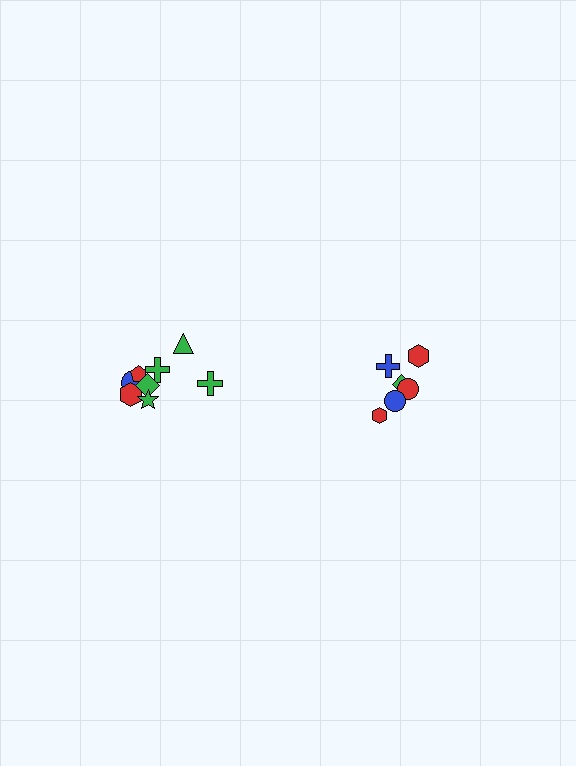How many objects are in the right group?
There are 6 objects.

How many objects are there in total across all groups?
There are 14 objects.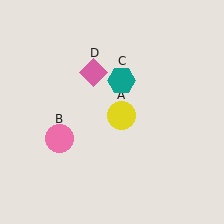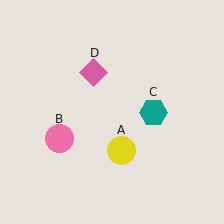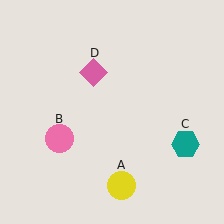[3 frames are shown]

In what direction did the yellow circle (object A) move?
The yellow circle (object A) moved down.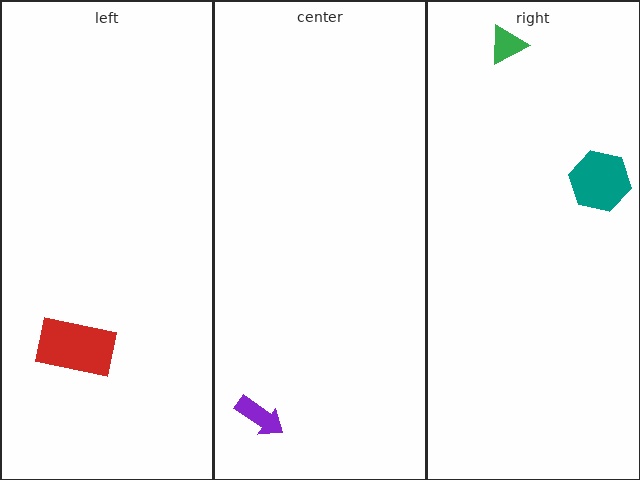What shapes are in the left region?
The red rectangle.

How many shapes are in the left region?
1.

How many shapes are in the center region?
1.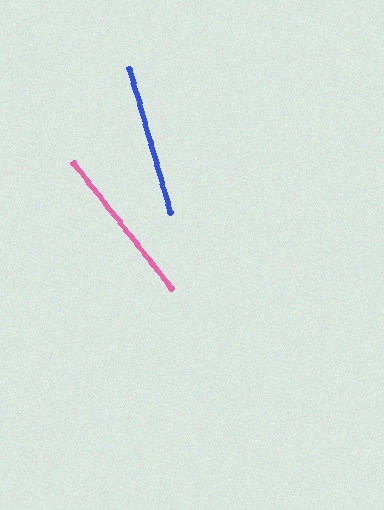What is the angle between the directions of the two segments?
Approximately 22 degrees.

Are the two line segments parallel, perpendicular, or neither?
Neither parallel nor perpendicular — they differ by about 22°.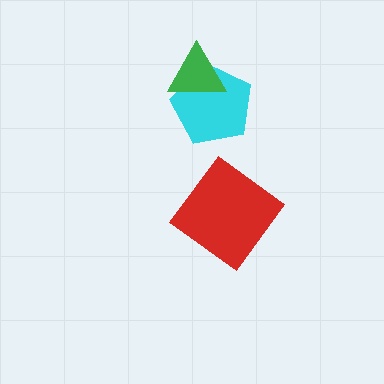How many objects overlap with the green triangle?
1 object overlaps with the green triangle.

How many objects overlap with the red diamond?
0 objects overlap with the red diamond.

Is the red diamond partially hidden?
No, no other shape covers it.